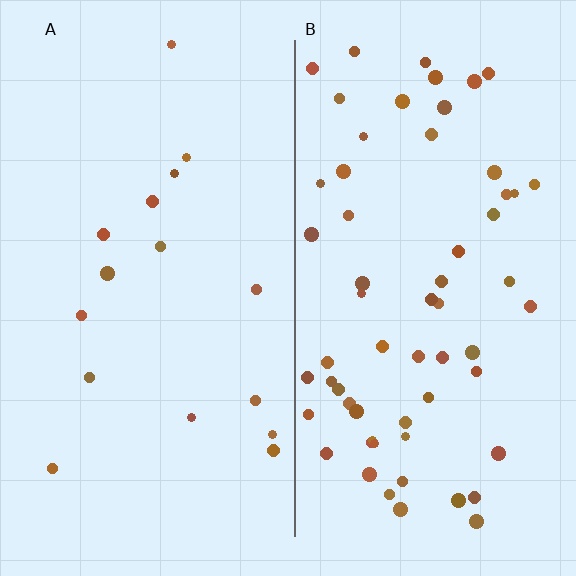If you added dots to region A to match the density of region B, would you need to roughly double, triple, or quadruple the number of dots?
Approximately quadruple.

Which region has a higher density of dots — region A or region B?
B (the right).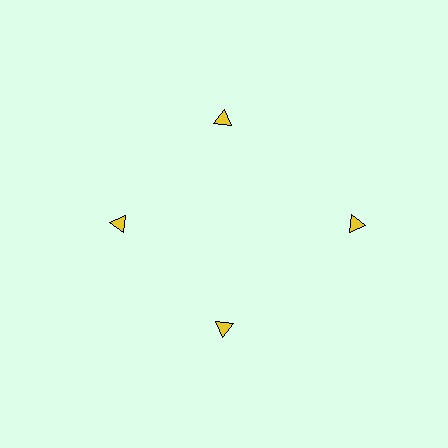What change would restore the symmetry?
The symmetry would be restored by moving it inward, back onto the ring so that all 4 triangles sit at equal angles and equal distance from the center.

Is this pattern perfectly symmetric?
No. The 4 yellow triangles are arranged in a ring, but one element near the 3 o'clock position is pushed outward from the center, breaking the 4-fold rotational symmetry.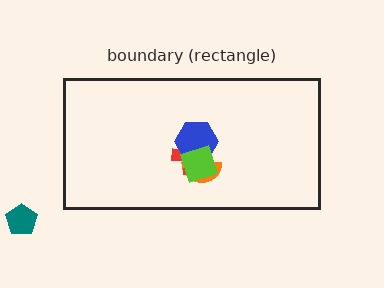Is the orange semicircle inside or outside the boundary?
Inside.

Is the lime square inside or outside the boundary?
Inside.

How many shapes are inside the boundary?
4 inside, 1 outside.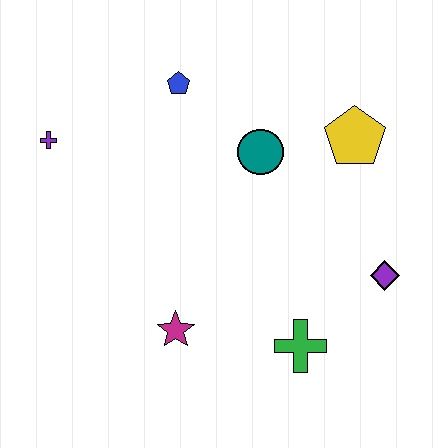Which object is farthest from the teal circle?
The purple cross is farthest from the teal circle.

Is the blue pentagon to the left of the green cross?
Yes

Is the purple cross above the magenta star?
Yes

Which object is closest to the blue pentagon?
The teal circle is closest to the blue pentagon.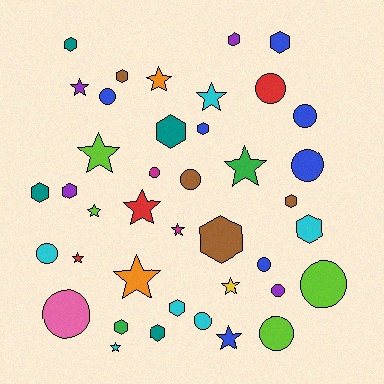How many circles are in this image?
There are 13 circles.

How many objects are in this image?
There are 40 objects.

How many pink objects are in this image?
There is 1 pink object.